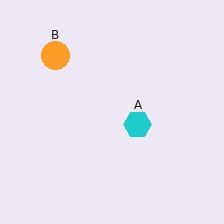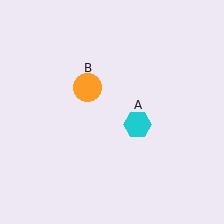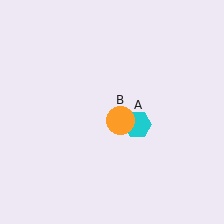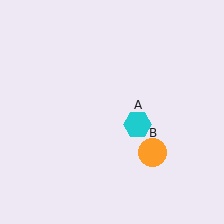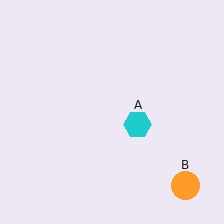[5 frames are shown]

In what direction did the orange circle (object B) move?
The orange circle (object B) moved down and to the right.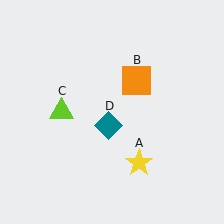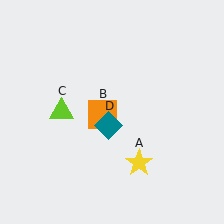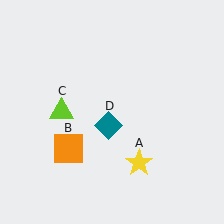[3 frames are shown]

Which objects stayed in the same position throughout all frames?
Yellow star (object A) and lime triangle (object C) and teal diamond (object D) remained stationary.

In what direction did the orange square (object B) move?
The orange square (object B) moved down and to the left.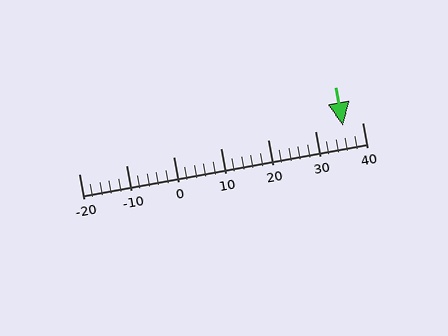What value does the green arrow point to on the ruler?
The green arrow points to approximately 36.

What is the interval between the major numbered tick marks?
The major tick marks are spaced 10 units apart.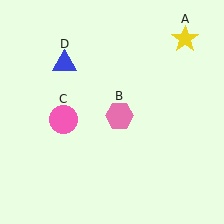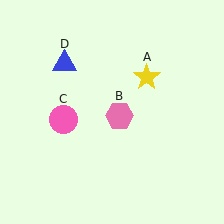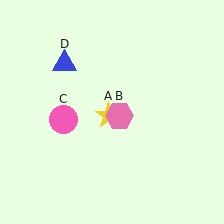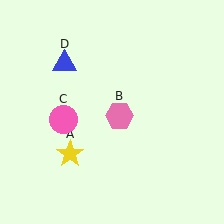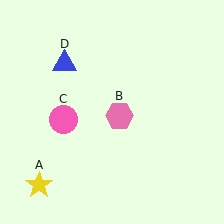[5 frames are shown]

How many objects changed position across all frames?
1 object changed position: yellow star (object A).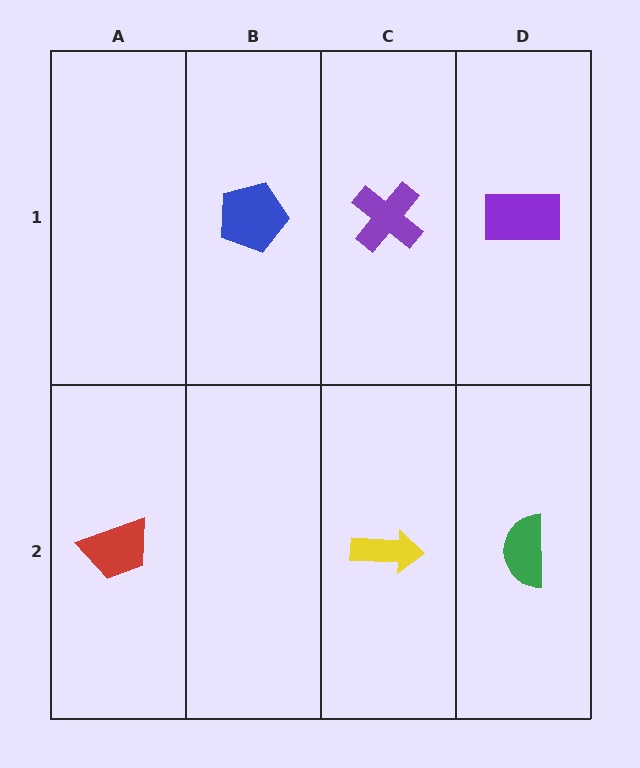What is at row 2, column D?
A green semicircle.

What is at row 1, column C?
A purple cross.